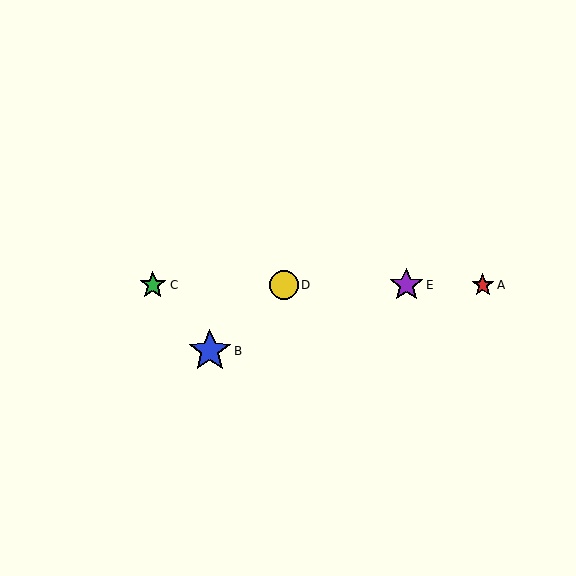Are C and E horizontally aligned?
Yes, both are at y≈285.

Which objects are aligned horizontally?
Objects A, C, D, E are aligned horizontally.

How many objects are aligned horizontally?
4 objects (A, C, D, E) are aligned horizontally.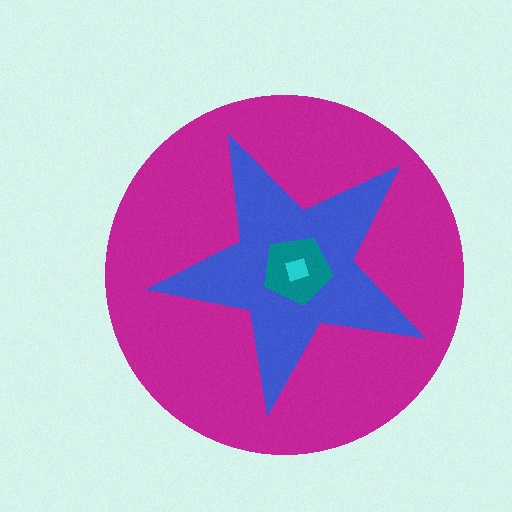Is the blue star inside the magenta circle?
Yes.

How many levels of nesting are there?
4.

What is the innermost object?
The cyan square.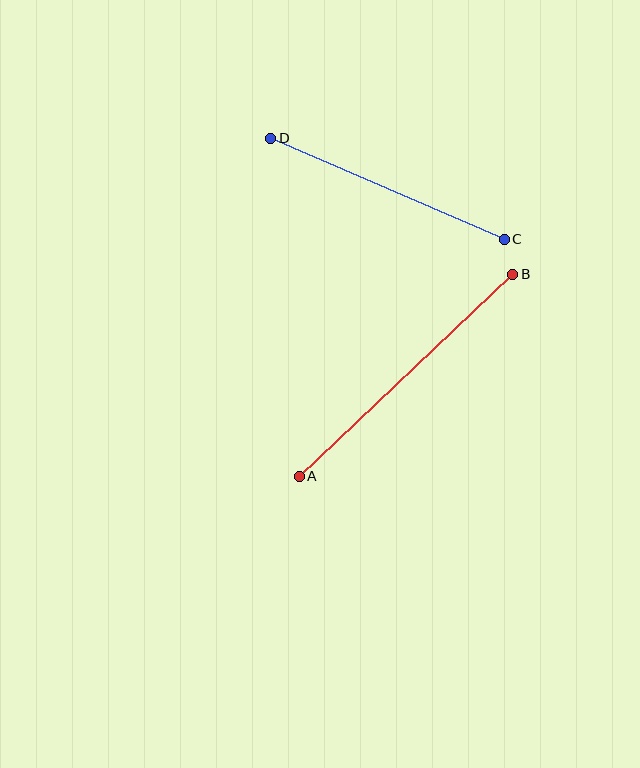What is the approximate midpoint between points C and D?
The midpoint is at approximately (387, 189) pixels.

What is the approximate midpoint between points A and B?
The midpoint is at approximately (406, 375) pixels.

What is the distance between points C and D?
The distance is approximately 254 pixels.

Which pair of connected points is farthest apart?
Points A and B are farthest apart.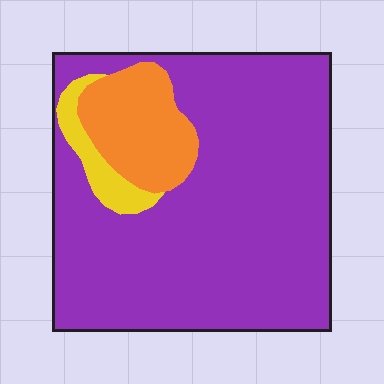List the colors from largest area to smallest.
From largest to smallest: purple, orange, yellow.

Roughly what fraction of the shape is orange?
Orange covers 14% of the shape.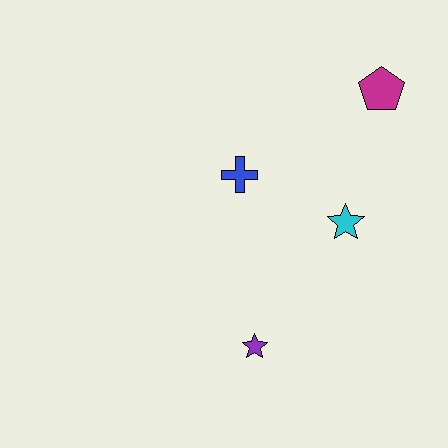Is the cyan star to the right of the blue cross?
Yes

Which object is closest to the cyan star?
The blue cross is closest to the cyan star.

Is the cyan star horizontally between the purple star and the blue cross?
No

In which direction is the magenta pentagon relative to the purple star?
The magenta pentagon is above the purple star.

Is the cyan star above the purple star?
Yes